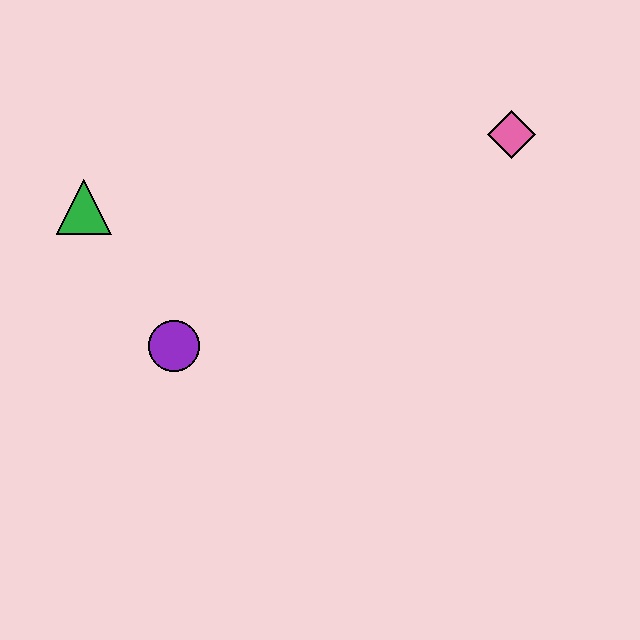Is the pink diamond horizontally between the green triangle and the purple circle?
No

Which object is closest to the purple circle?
The green triangle is closest to the purple circle.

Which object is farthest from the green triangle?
The pink diamond is farthest from the green triangle.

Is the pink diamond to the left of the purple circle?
No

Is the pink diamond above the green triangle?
Yes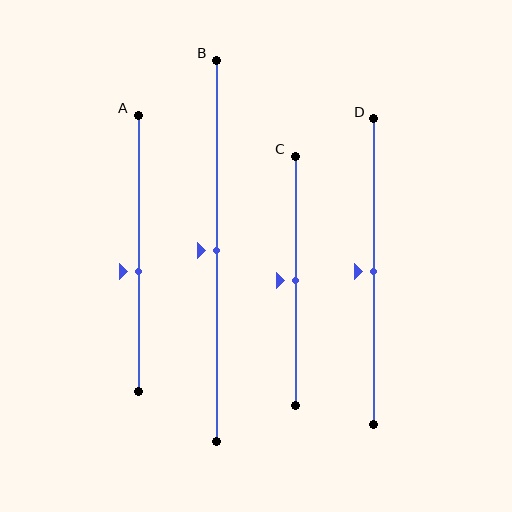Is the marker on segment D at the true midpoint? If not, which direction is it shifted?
Yes, the marker on segment D is at the true midpoint.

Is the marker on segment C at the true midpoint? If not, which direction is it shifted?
Yes, the marker on segment C is at the true midpoint.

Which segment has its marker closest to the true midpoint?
Segment B has its marker closest to the true midpoint.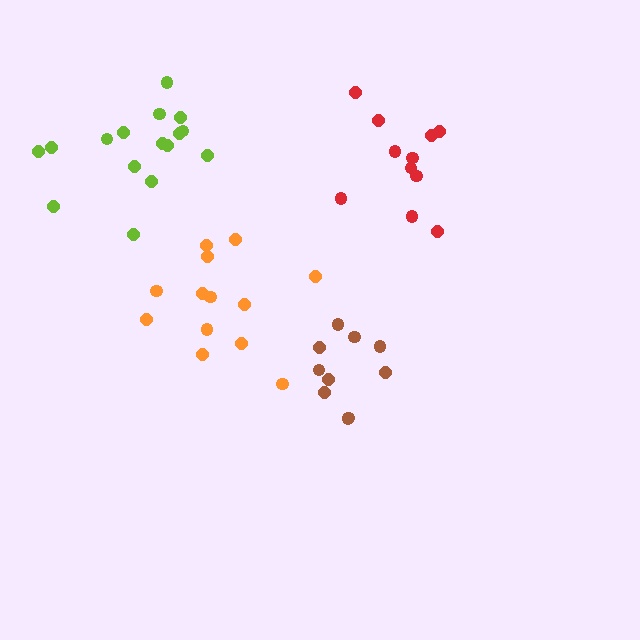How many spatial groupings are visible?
There are 4 spatial groupings.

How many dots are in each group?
Group 1: 10 dots, Group 2: 16 dots, Group 3: 11 dots, Group 4: 13 dots (50 total).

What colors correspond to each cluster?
The clusters are colored: brown, lime, red, orange.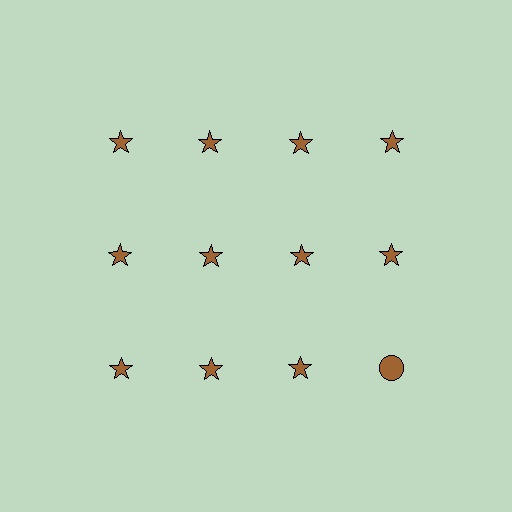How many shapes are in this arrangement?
There are 12 shapes arranged in a grid pattern.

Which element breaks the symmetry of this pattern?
The brown circle in the third row, second from right column breaks the symmetry. All other shapes are brown stars.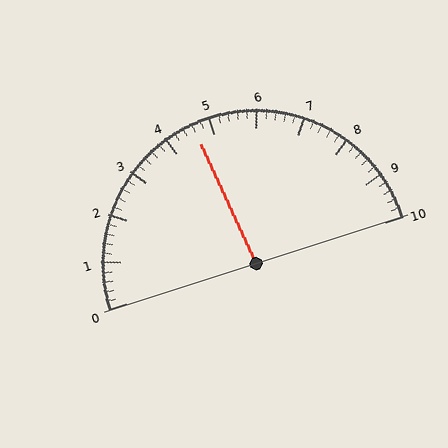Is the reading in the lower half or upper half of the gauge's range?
The reading is in the lower half of the range (0 to 10).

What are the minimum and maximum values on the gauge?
The gauge ranges from 0 to 10.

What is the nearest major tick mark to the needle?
The nearest major tick mark is 5.